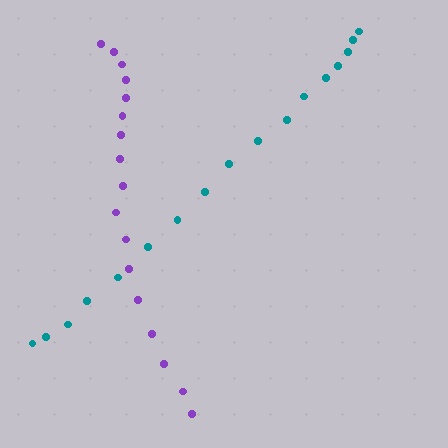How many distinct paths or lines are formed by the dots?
There are 2 distinct paths.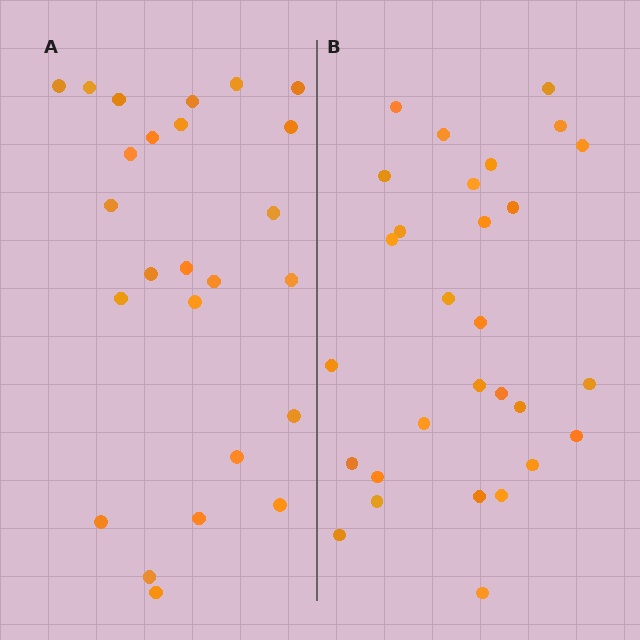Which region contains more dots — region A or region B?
Region B (the right region) has more dots.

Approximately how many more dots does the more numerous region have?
Region B has about 4 more dots than region A.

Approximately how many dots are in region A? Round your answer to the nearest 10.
About 20 dots. (The exact count is 25, which rounds to 20.)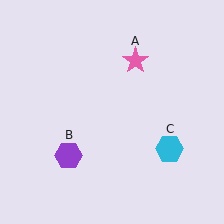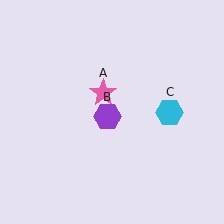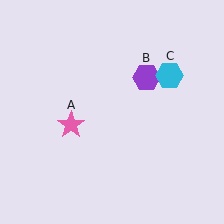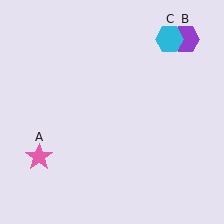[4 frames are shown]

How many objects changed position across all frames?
3 objects changed position: pink star (object A), purple hexagon (object B), cyan hexagon (object C).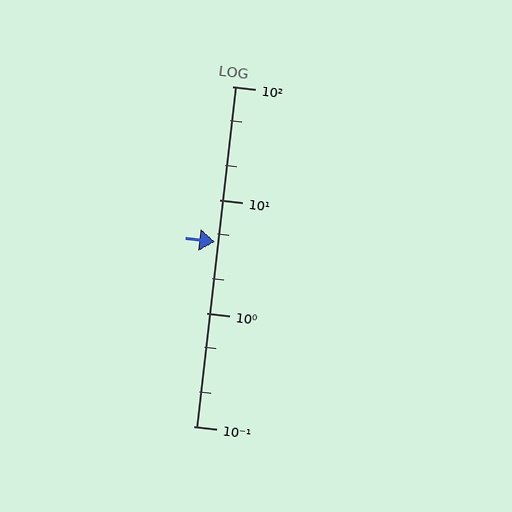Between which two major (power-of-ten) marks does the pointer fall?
The pointer is between 1 and 10.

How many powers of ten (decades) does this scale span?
The scale spans 3 decades, from 0.1 to 100.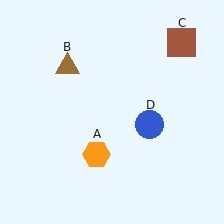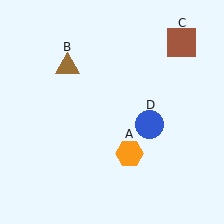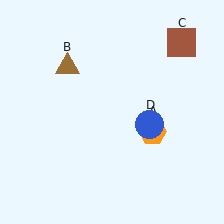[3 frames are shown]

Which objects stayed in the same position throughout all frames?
Brown triangle (object B) and brown square (object C) and blue circle (object D) remained stationary.